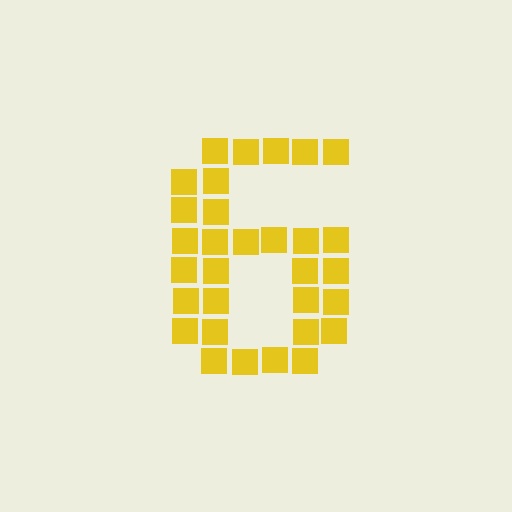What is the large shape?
The large shape is the digit 6.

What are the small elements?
The small elements are squares.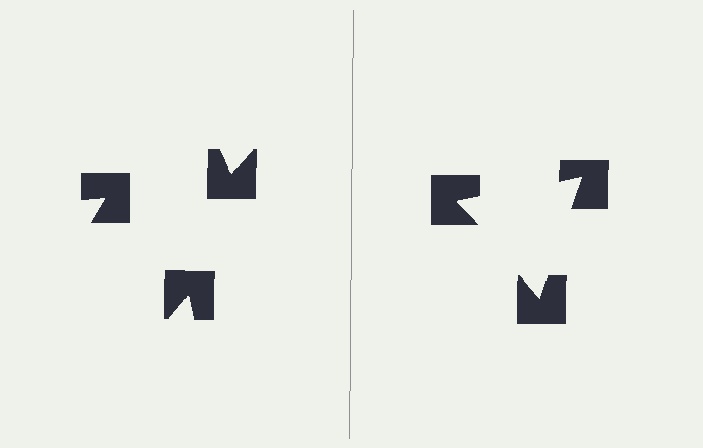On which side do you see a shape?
An illusory triangle appears on the right side. On the left side the wedge cuts are rotated, so no coherent shape forms.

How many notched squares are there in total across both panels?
6 — 3 on each side.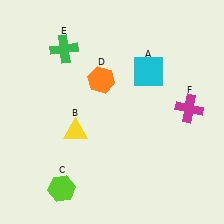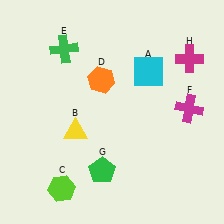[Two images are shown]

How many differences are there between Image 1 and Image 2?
There are 2 differences between the two images.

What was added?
A green pentagon (G), a magenta cross (H) were added in Image 2.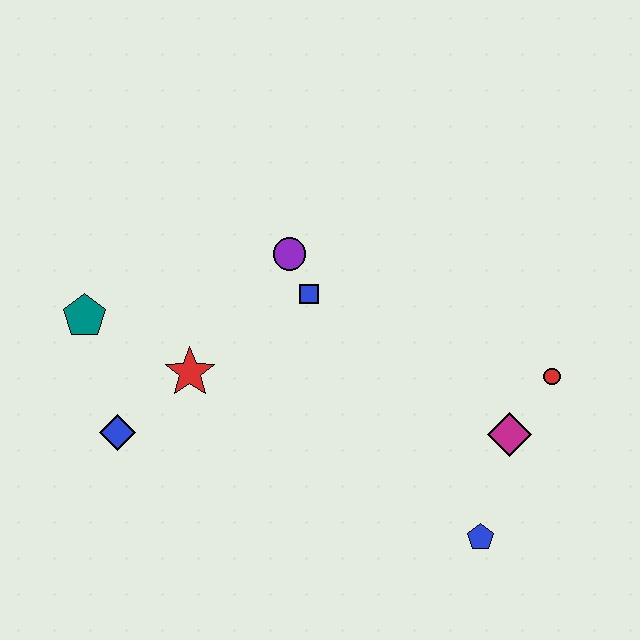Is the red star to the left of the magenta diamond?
Yes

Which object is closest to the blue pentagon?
The magenta diamond is closest to the blue pentagon.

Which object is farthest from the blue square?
The blue pentagon is farthest from the blue square.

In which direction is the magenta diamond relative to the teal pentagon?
The magenta diamond is to the right of the teal pentagon.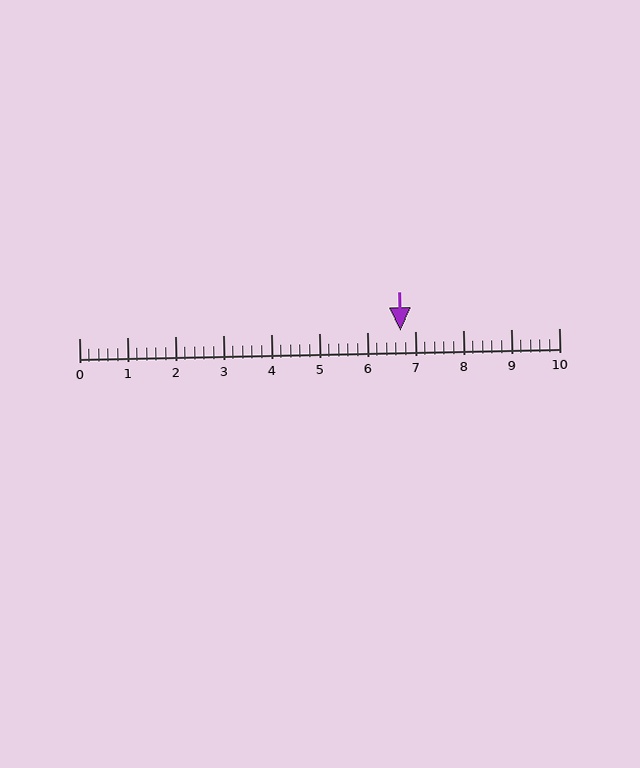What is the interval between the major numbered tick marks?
The major tick marks are spaced 1 units apart.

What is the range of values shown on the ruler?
The ruler shows values from 0 to 10.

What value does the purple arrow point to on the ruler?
The purple arrow points to approximately 6.7.